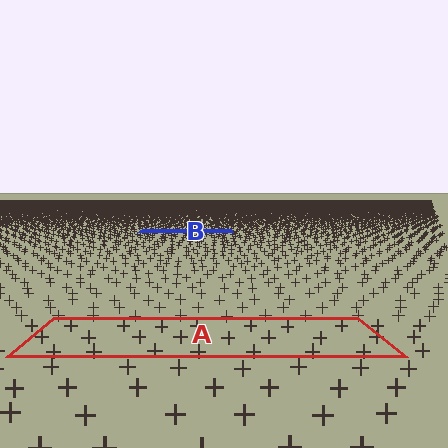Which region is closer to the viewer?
Region A is closer. The texture elements there are larger and more spread out.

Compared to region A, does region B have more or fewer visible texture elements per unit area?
Region B has more texture elements per unit area — they are packed more densely because it is farther away.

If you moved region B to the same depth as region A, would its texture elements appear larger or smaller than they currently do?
They would appear larger. At a closer depth, the same texture elements are projected at a bigger on-screen size.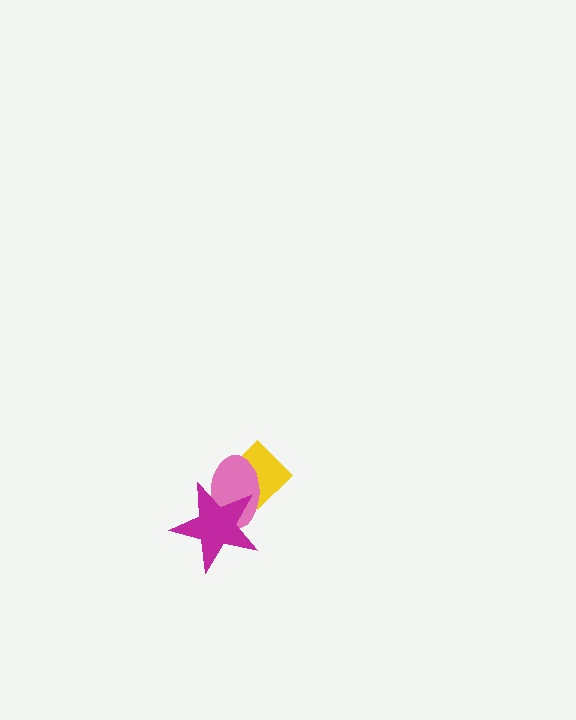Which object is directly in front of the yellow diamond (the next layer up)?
The pink ellipse is directly in front of the yellow diamond.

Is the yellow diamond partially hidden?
Yes, it is partially covered by another shape.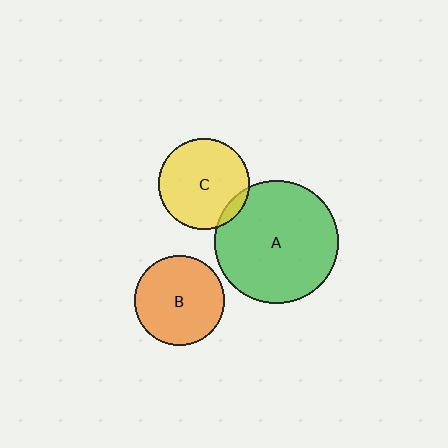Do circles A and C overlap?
Yes.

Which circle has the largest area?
Circle A (green).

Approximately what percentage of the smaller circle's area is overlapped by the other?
Approximately 10%.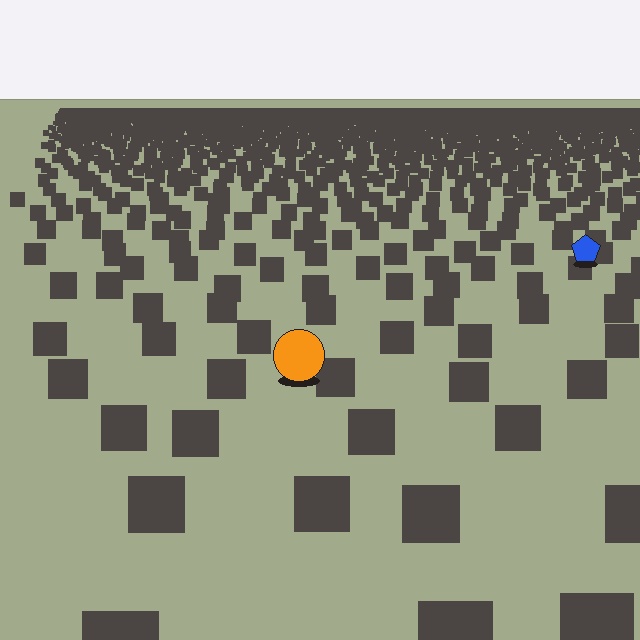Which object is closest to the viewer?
The orange circle is closest. The texture marks near it are larger and more spread out.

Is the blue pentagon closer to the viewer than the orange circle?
No. The orange circle is closer — you can tell from the texture gradient: the ground texture is coarser near it.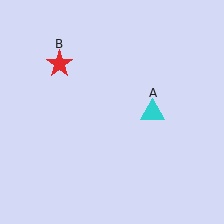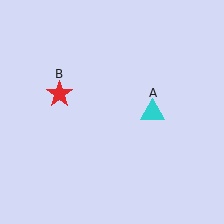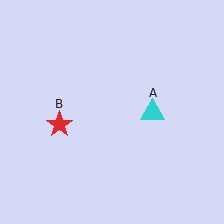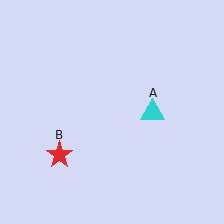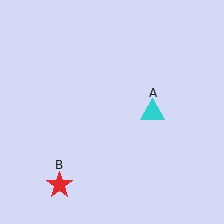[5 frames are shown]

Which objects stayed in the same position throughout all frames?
Cyan triangle (object A) remained stationary.